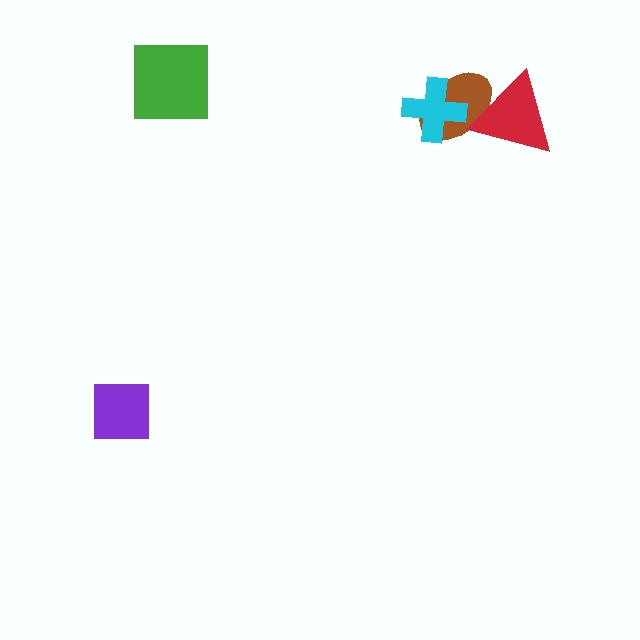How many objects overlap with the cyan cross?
1 object overlaps with the cyan cross.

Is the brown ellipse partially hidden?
Yes, it is partially covered by another shape.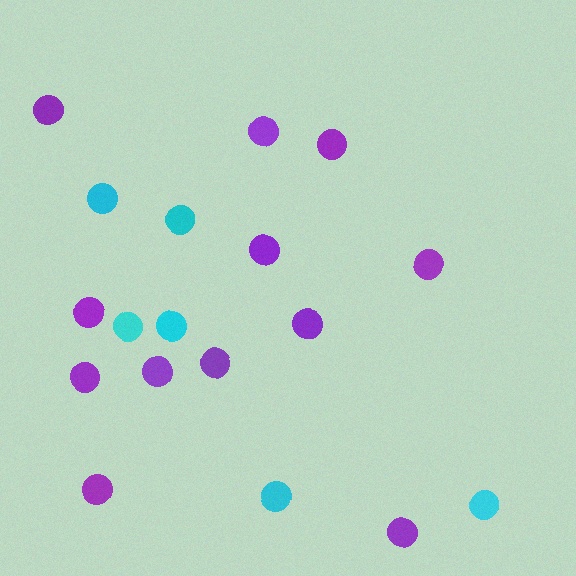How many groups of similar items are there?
There are 2 groups: one group of purple circles (12) and one group of cyan circles (6).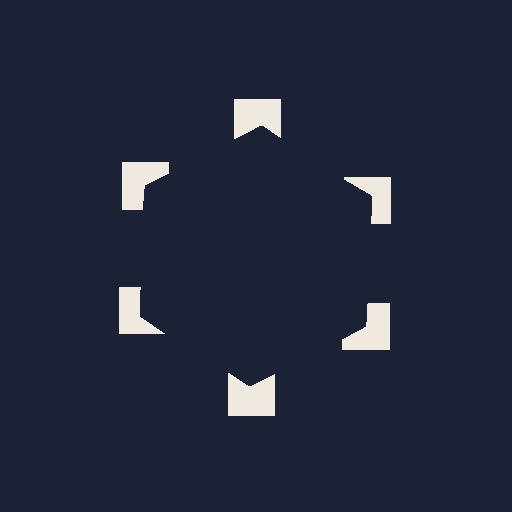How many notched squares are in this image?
There are 6 — one at each vertex of the illusory hexagon.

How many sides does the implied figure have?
6 sides.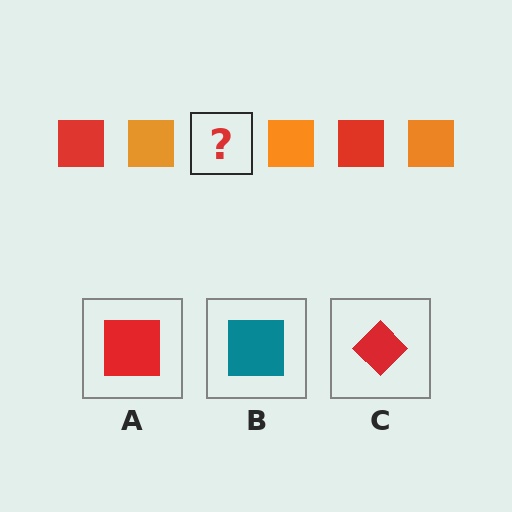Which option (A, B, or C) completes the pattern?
A.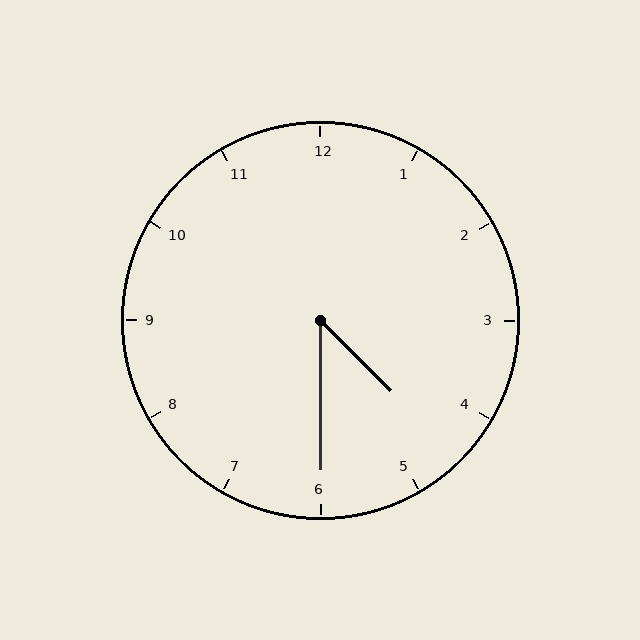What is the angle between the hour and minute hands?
Approximately 45 degrees.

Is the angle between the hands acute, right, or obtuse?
It is acute.